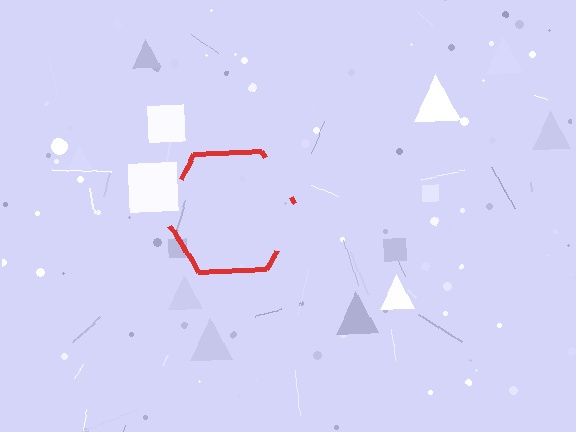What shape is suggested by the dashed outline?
The dashed outline suggests a hexagon.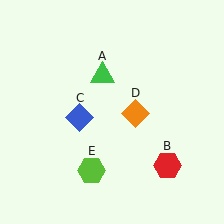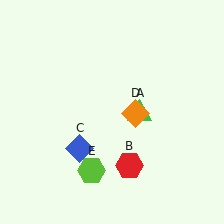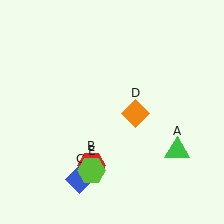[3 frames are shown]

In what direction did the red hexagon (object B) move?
The red hexagon (object B) moved left.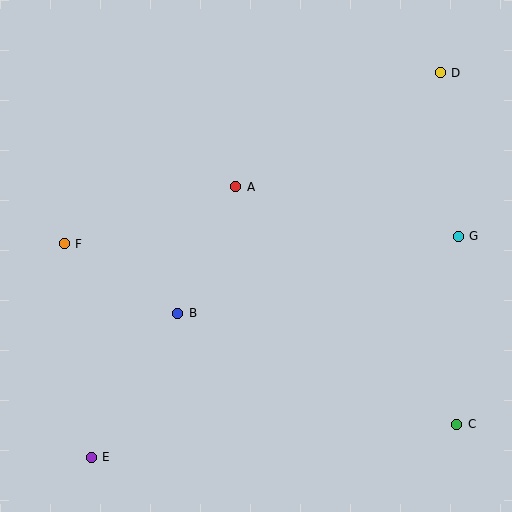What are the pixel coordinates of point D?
Point D is at (440, 73).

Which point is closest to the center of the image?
Point A at (236, 187) is closest to the center.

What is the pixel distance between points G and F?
The distance between G and F is 394 pixels.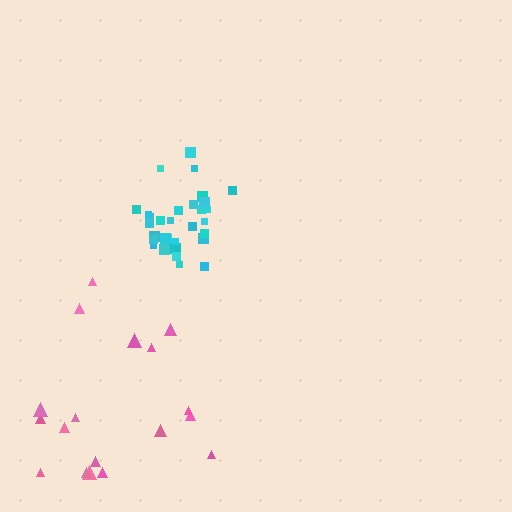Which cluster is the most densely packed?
Cyan.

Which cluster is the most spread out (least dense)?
Pink.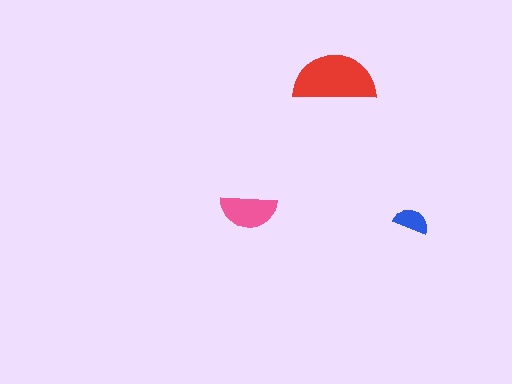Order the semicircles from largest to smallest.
the red one, the pink one, the blue one.